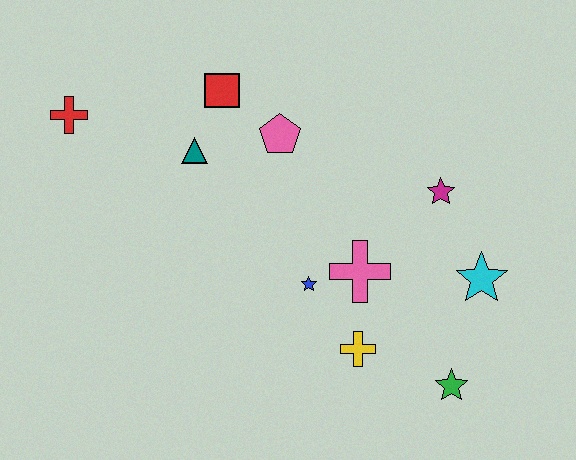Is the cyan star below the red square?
Yes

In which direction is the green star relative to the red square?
The green star is below the red square.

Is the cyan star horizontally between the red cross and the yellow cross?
No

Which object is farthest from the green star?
The red cross is farthest from the green star.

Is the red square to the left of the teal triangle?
No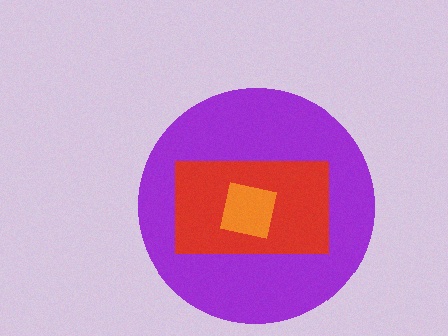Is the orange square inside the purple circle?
Yes.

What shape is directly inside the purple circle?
The red rectangle.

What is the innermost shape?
The orange square.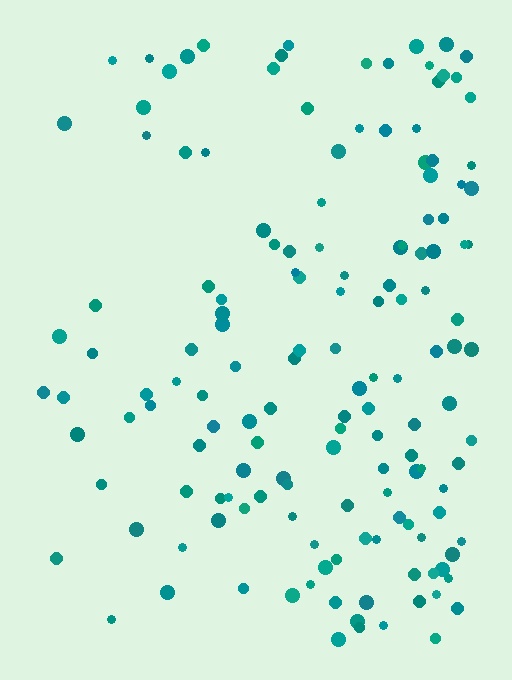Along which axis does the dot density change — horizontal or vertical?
Horizontal.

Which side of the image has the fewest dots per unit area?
The left.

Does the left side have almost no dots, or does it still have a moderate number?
Still a moderate number, just noticeably fewer than the right.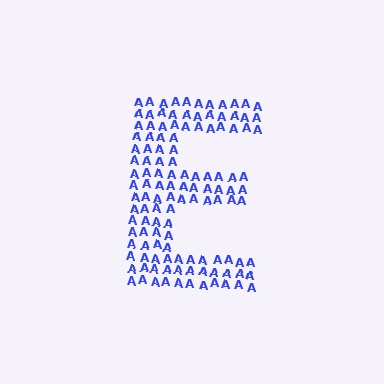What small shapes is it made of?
It is made of small letter A's.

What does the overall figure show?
The overall figure shows the letter E.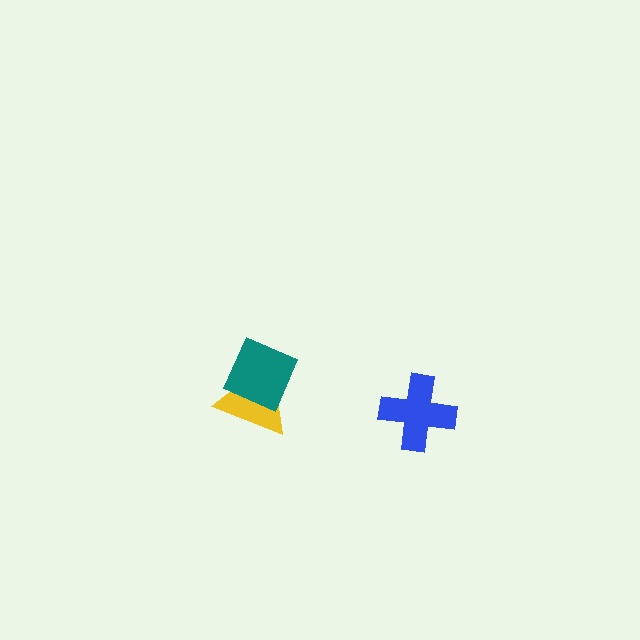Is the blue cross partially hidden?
No, no other shape covers it.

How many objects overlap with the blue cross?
0 objects overlap with the blue cross.